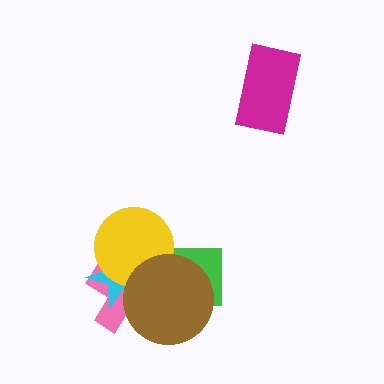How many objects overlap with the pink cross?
4 objects overlap with the pink cross.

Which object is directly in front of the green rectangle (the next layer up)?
The yellow circle is directly in front of the green rectangle.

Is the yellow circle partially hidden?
Yes, it is partially covered by another shape.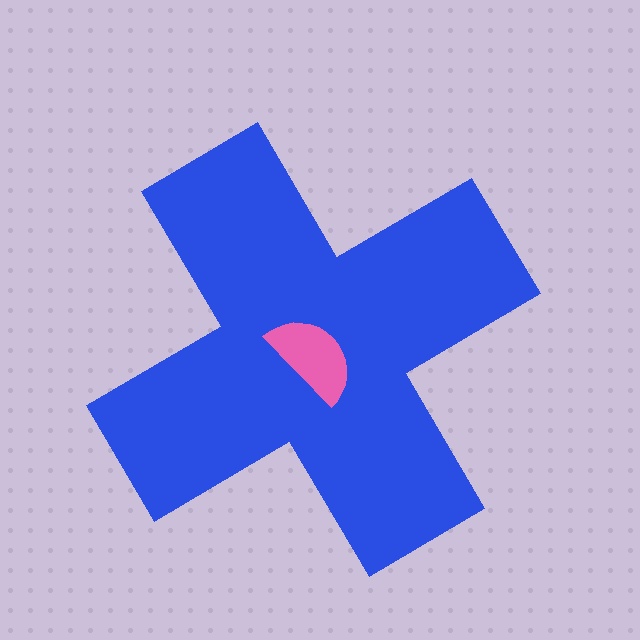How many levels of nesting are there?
2.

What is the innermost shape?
The pink semicircle.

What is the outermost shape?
The blue cross.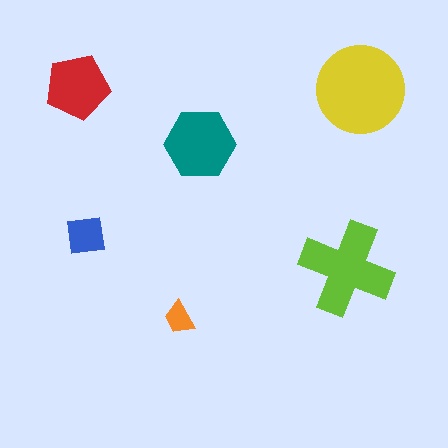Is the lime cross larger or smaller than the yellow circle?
Smaller.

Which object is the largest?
The yellow circle.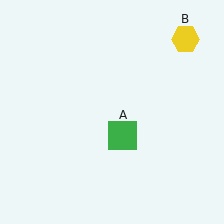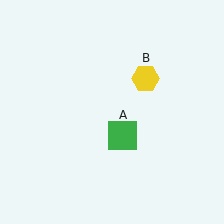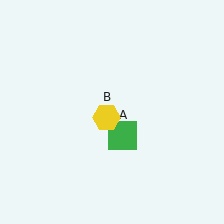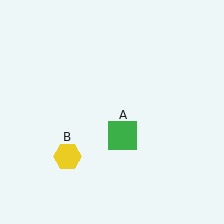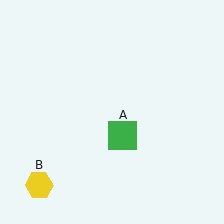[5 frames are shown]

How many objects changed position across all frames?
1 object changed position: yellow hexagon (object B).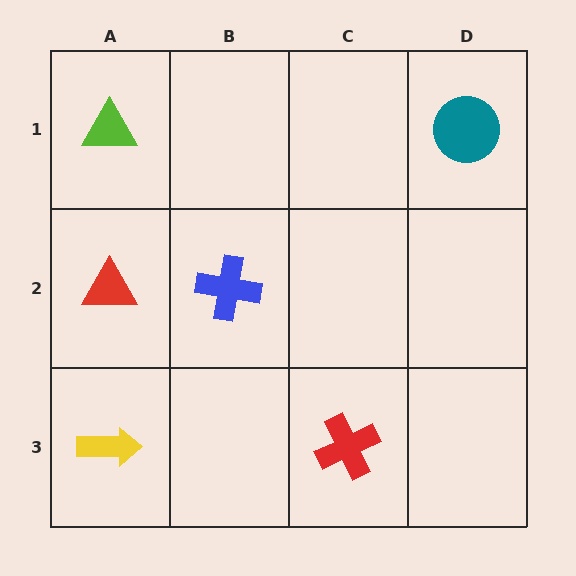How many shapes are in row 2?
2 shapes.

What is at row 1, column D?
A teal circle.